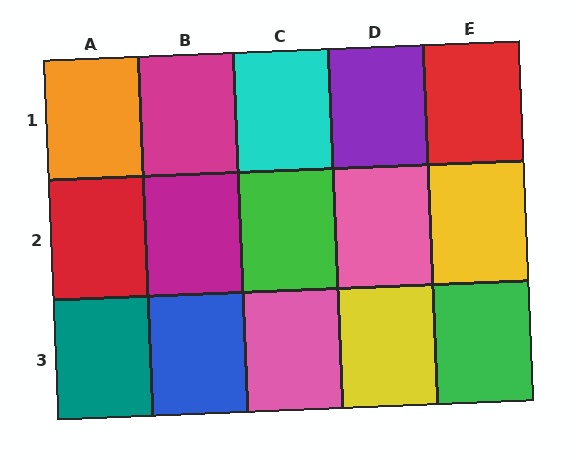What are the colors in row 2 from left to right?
Red, magenta, green, pink, yellow.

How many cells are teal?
1 cell is teal.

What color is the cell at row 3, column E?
Green.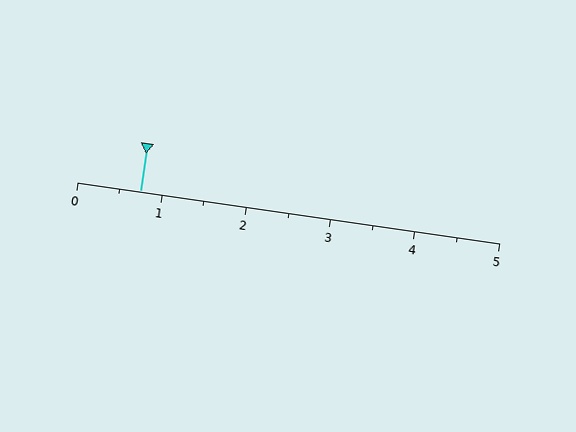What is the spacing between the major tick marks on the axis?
The major ticks are spaced 1 apart.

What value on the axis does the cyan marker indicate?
The marker indicates approximately 0.8.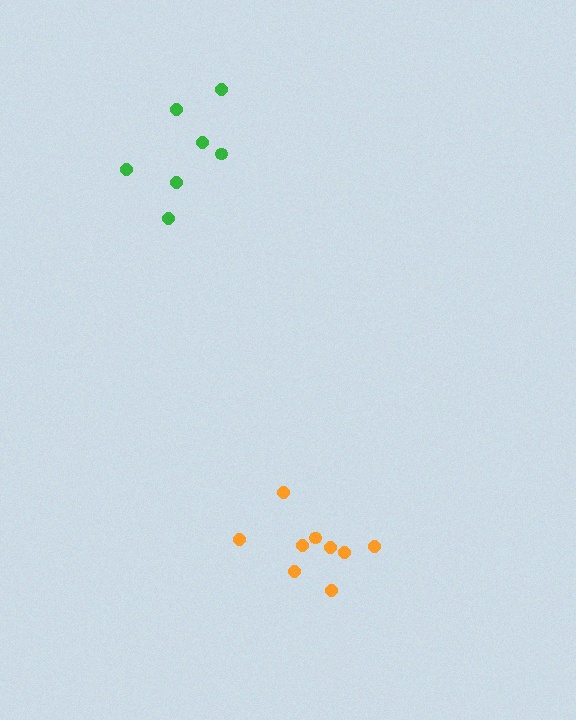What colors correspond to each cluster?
The clusters are colored: green, orange.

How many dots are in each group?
Group 1: 7 dots, Group 2: 9 dots (16 total).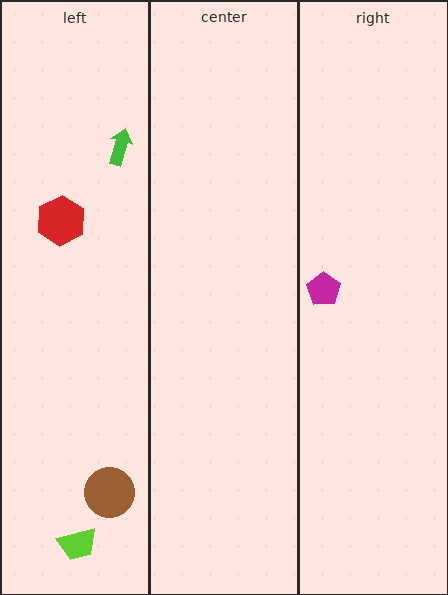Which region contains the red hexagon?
The left region.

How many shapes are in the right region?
1.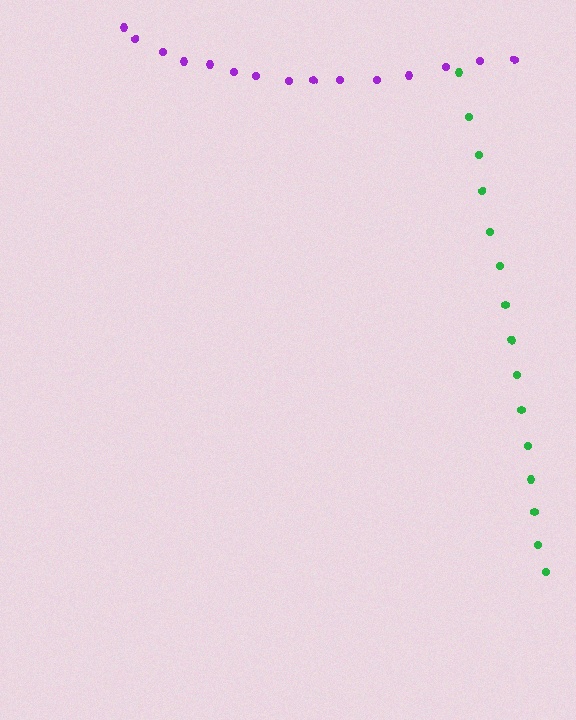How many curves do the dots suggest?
There are 2 distinct paths.